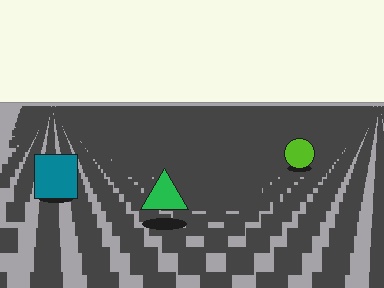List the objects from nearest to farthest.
From nearest to farthest: the green triangle, the teal square, the lime circle.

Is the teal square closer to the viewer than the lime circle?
Yes. The teal square is closer — you can tell from the texture gradient: the ground texture is coarser near it.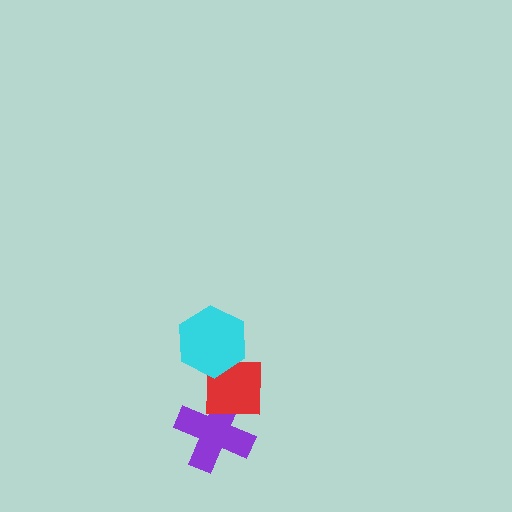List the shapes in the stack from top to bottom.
From top to bottom: the cyan hexagon, the red square, the purple cross.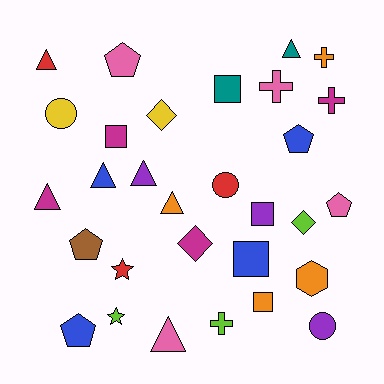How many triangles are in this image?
There are 7 triangles.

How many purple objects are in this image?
There are 3 purple objects.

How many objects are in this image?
There are 30 objects.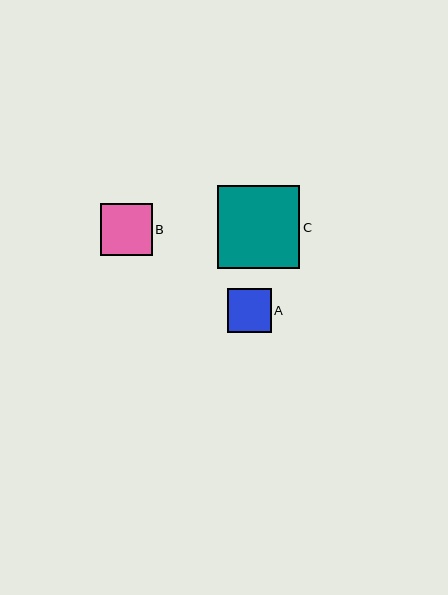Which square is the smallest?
Square A is the smallest with a size of approximately 44 pixels.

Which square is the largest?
Square C is the largest with a size of approximately 82 pixels.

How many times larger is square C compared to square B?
Square C is approximately 1.6 times the size of square B.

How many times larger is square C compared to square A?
Square C is approximately 1.9 times the size of square A.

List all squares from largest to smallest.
From largest to smallest: C, B, A.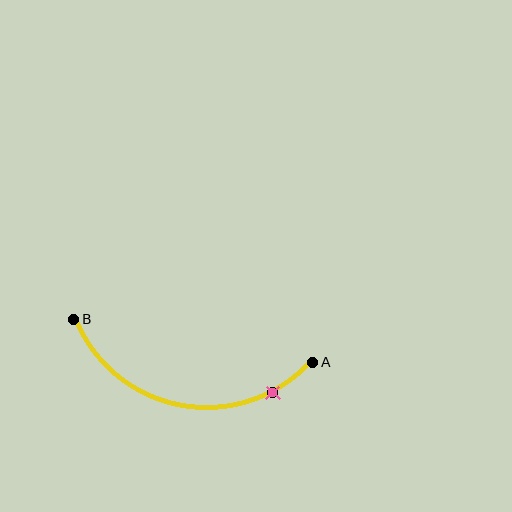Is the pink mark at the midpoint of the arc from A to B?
No. The pink mark lies on the arc but is closer to endpoint A. The arc midpoint would be at the point on the curve equidistant along the arc from both A and B.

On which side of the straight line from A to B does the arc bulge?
The arc bulges below the straight line connecting A and B.